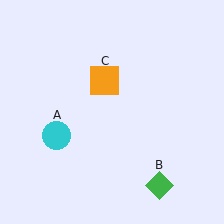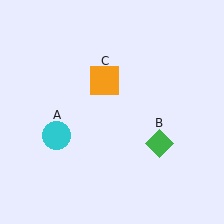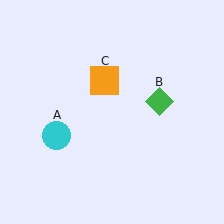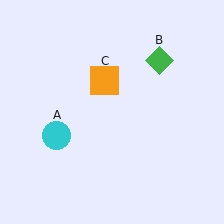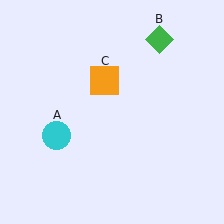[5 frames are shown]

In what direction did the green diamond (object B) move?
The green diamond (object B) moved up.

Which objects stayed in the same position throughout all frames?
Cyan circle (object A) and orange square (object C) remained stationary.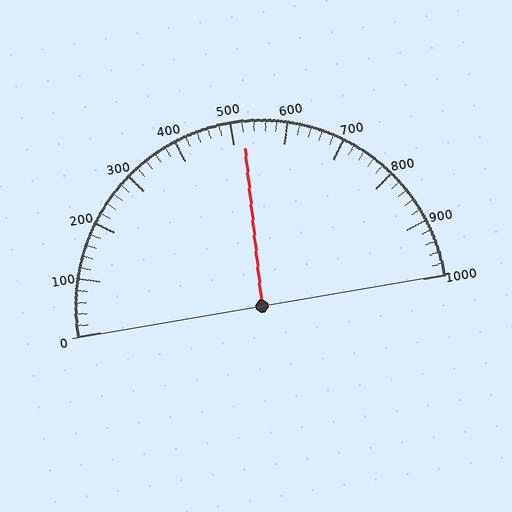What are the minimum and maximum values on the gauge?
The gauge ranges from 0 to 1000.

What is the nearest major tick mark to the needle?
The nearest major tick mark is 500.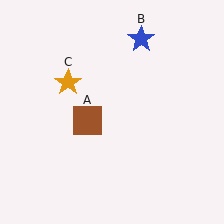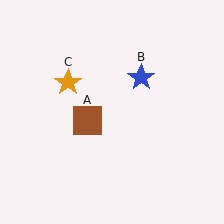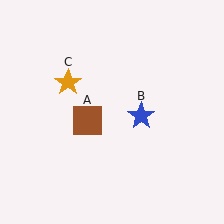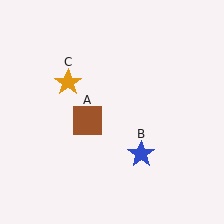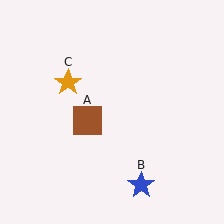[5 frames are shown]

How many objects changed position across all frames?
1 object changed position: blue star (object B).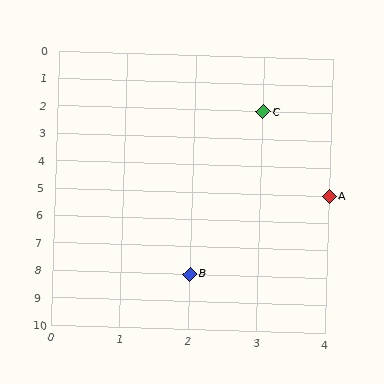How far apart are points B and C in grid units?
Points B and C are 1 column and 6 rows apart (about 6.1 grid units diagonally).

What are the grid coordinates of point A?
Point A is at grid coordinates (4, 5).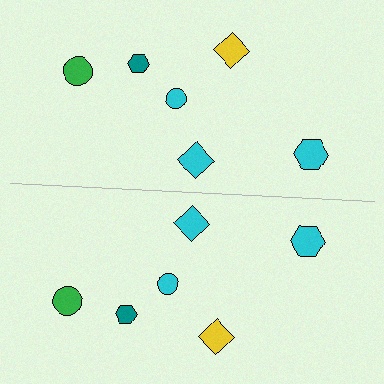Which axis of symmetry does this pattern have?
The pattern has a horizontal axis of symmetry running through the center of the image.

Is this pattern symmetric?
Yes, this pattern has bilateral (reflection) symmetry.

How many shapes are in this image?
There are 12 shapes in this image.